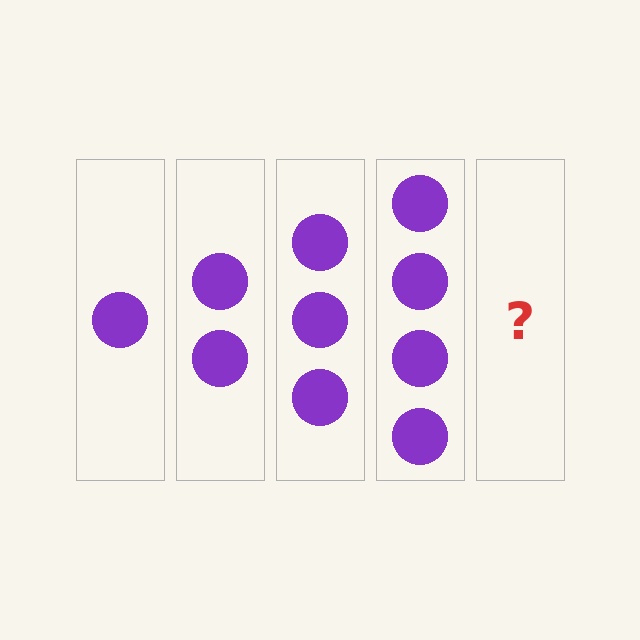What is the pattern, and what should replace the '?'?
The pattern is that each step adds one more circle. The '?' should be 5 circles.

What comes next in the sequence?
The next element should be 5 circles.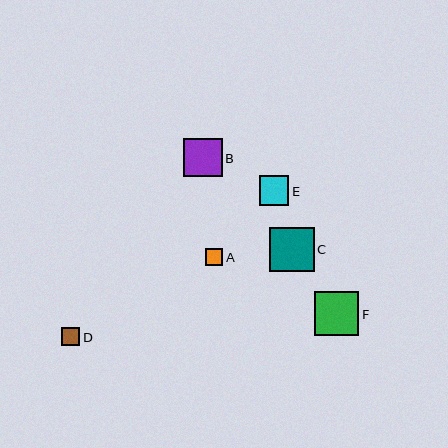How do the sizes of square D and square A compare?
Square D and square A are approximately the same size.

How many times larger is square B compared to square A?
Square B is approximately 2.3 times the size of square A.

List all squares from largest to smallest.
From largest to smallest: C, F, B, E, D, A.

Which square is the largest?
Square C is the largest with a size of approximately 44 pixels.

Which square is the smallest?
Square A is the smallest with a size of approximately 17 pixels.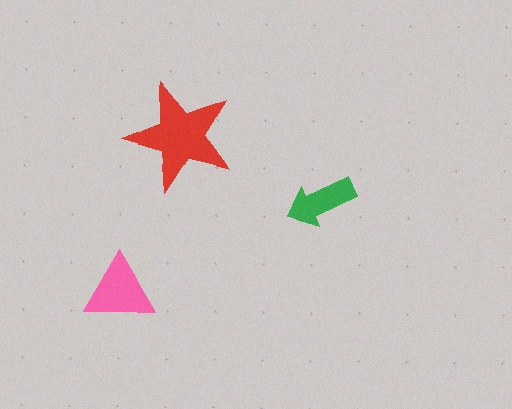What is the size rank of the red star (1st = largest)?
1st.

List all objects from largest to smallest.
The red star, the pink triangle, the green arrow.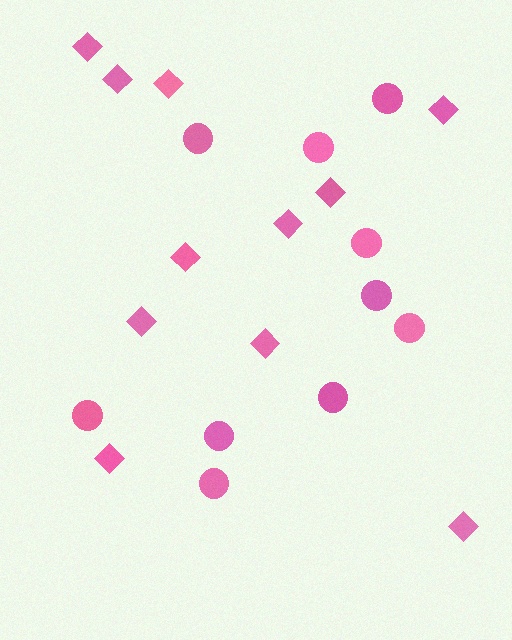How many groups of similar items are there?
There are 2 groups: one group of diamonds (11) and one group of circles (10).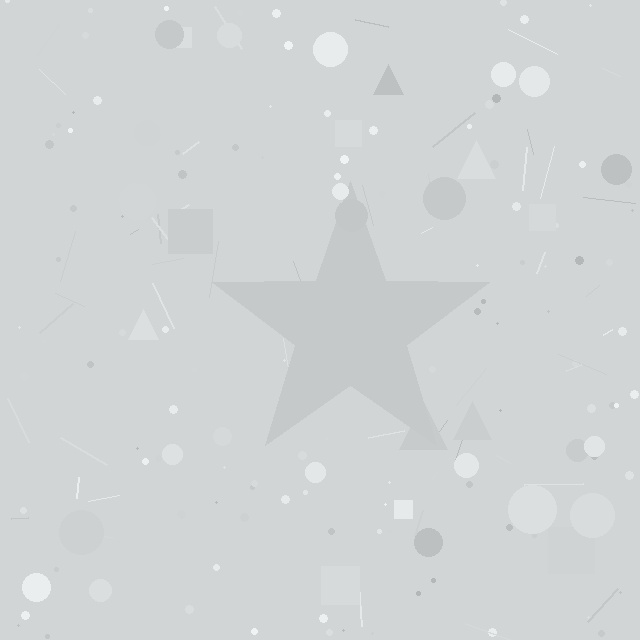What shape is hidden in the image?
A star is hidden in the image.